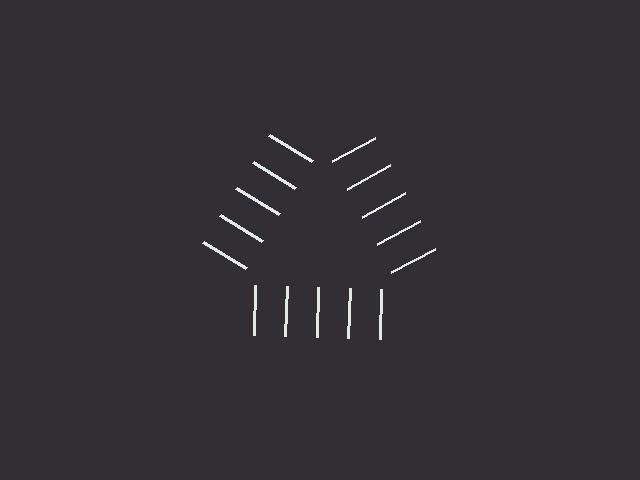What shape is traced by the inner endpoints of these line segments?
An illusory triangle — the line segments terminate on its edges but no continuous stroke is drawn.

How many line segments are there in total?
15 — 5 along each of the 3 edges.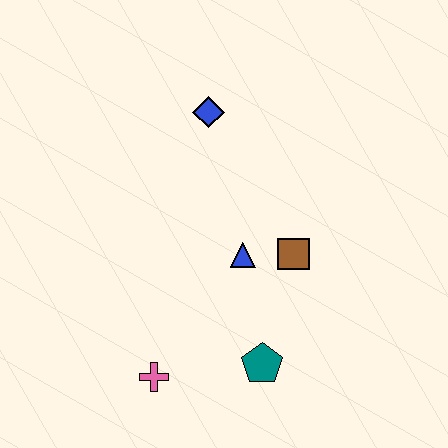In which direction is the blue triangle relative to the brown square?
The blue triangle is to the left of the brown square.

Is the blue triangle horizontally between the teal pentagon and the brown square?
No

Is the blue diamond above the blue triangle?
Yes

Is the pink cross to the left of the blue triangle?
Yes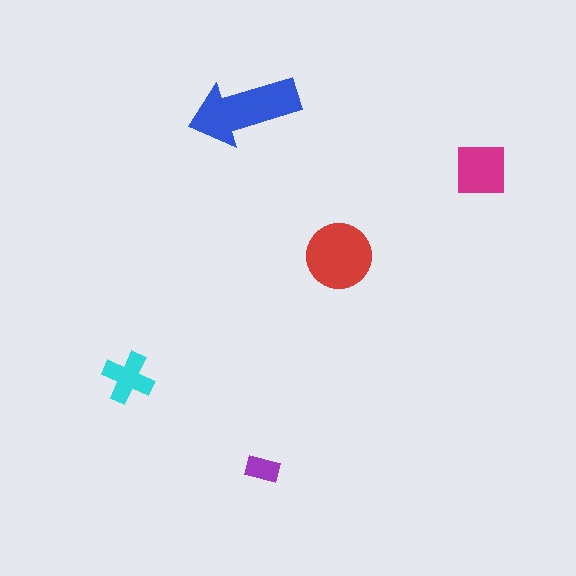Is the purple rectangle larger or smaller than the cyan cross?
Smaller.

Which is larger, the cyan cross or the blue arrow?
The blue arrow.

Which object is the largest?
The blue arrow.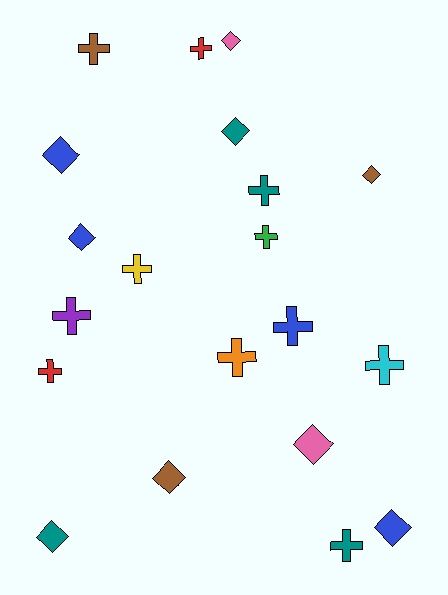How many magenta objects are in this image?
There are no magenta objects.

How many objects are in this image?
There are 20 objects.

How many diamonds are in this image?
There are 9 diamonds.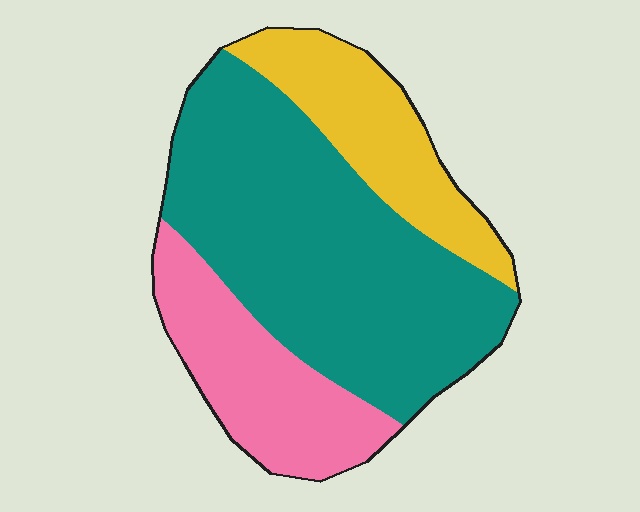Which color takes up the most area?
Teal, at roughly 55%.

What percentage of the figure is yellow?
Yellow takes up about one fifth (1/5) of the figure.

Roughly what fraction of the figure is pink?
Pink takes up about one quarter (1/4) of the figure.